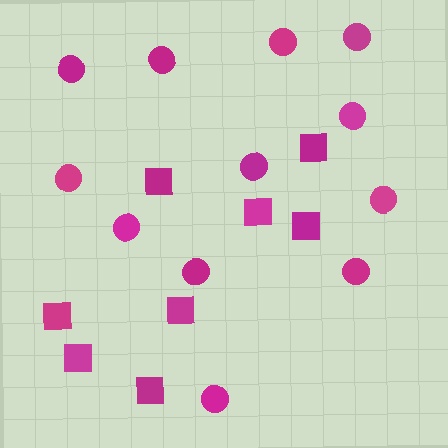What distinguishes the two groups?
There are 2 groups: one group of squares (8) and one group of circles (12).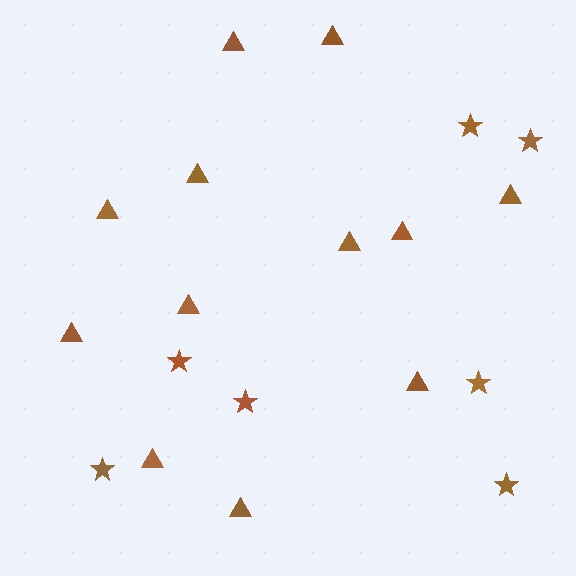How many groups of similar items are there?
There are 2 groups: one group of stars (7) and one group of triangles (12).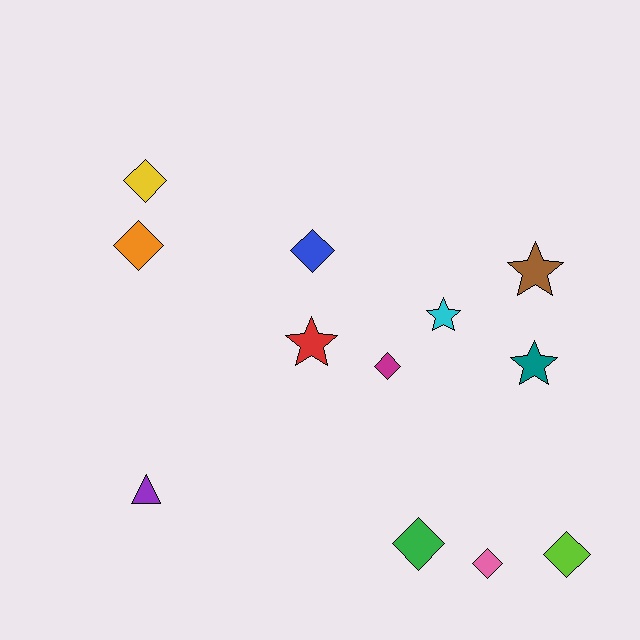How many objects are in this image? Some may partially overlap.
There are 12 objects.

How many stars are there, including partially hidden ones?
There are 4 stars.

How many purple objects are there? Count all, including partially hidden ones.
There is 1 purple object.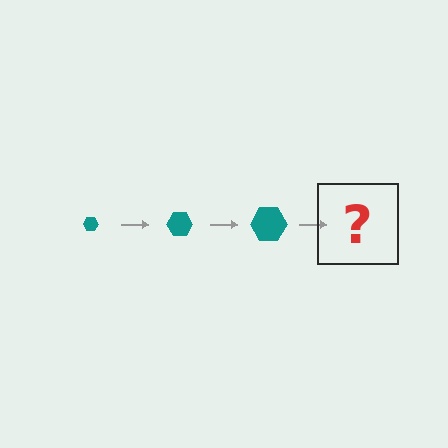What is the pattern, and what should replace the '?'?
The pattern is that the hexagon gets progressively larger each step. The '?' should be a teal hexagon, larger than the previous one.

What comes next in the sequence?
The next element should be a teal hexagon, larger than the previous one.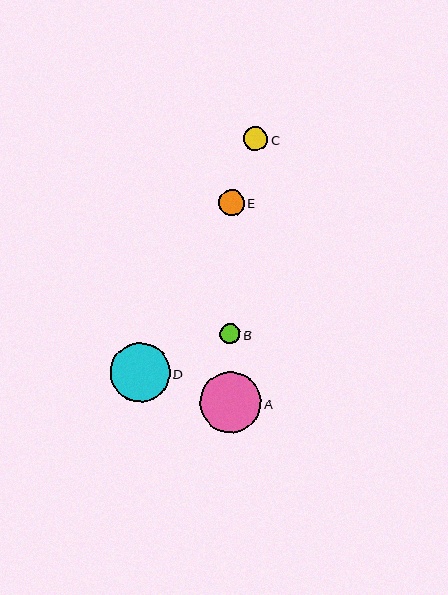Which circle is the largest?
Circle A is the largest with a size of approximately 61 pixels.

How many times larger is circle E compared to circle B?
Circle E is approximately 1.3 times the size of circle B.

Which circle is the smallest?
Circle B is the smallest with a size of approximately 20 pixels.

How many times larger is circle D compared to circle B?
Circle D is approximately 3.0 times the size of circle B.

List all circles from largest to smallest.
From largest to smallest: A, D, E, C, B.